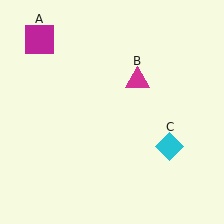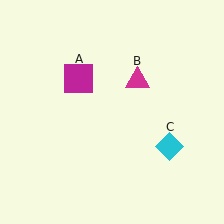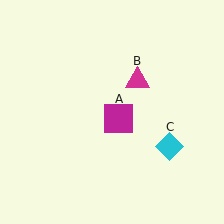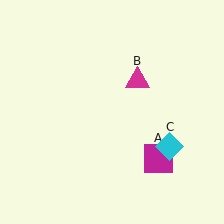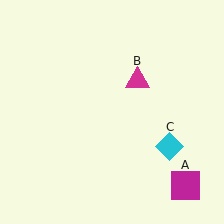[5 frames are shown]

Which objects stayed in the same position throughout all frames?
Magenta triangle (object B) and cyan diamond (object C) remained stationary.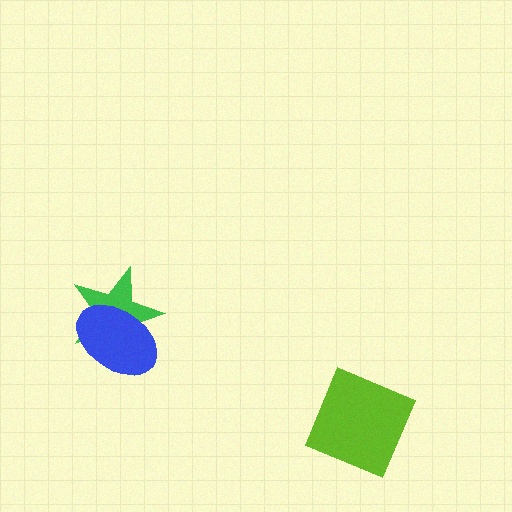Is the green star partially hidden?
Yes, it is partially covered by another shape.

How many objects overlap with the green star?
1 object overlaps with the green star.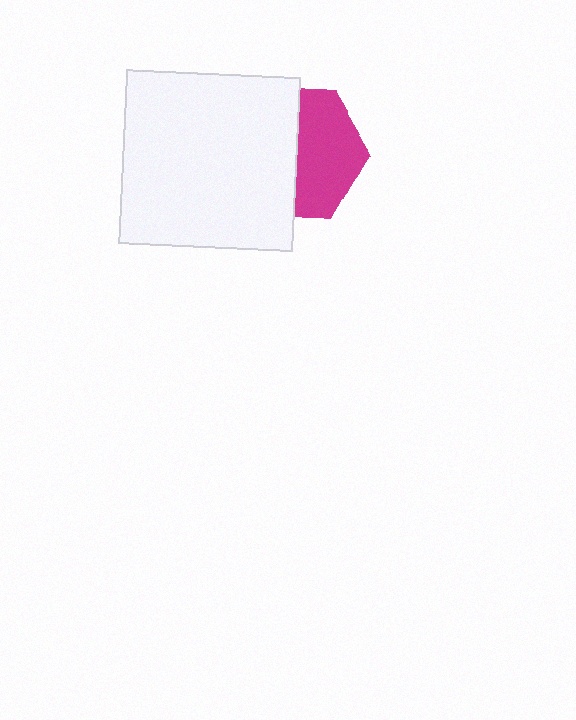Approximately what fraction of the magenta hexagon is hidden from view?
Roughly 51% of the magenta hexagon is hidden behind the white square.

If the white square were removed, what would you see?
You would see the complete magenta hexagon.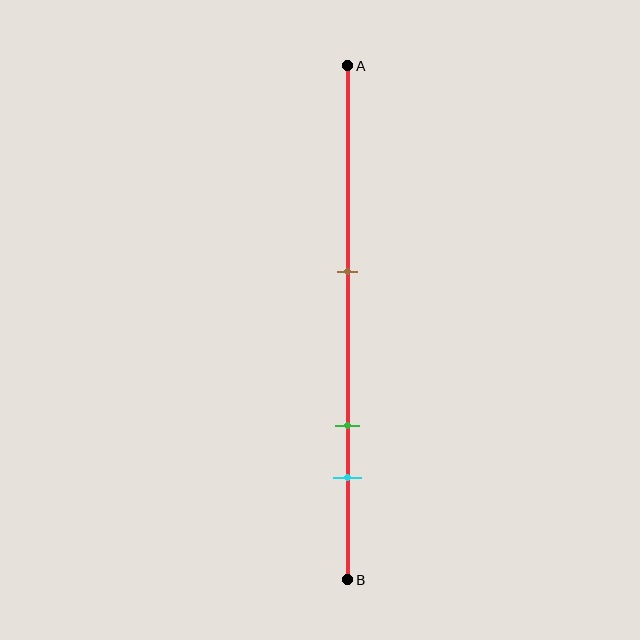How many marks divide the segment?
There are 3 marks dividing the segment.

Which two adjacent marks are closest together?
The green and cyan marks are the closest adjacent pair.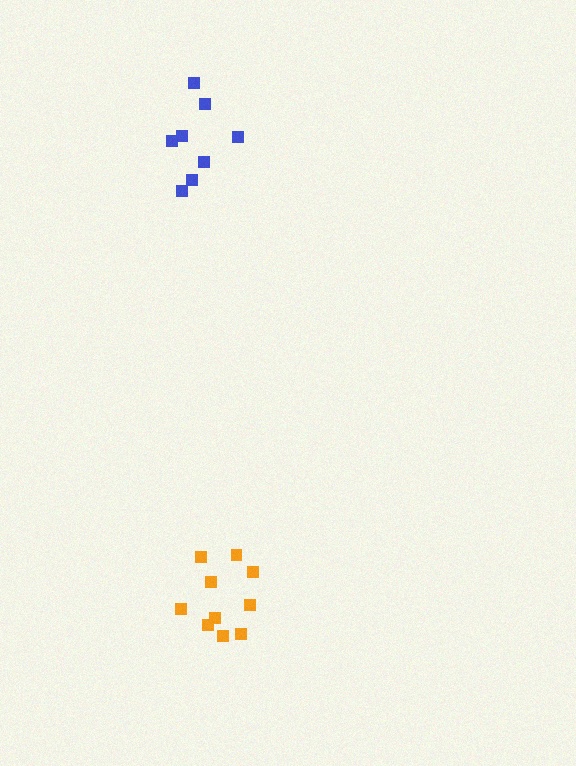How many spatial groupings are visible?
There are 2 spatial groupings.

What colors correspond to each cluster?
The clusters are colored: blue, orange.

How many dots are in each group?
Group 1: 8 dots, Group 2: 10 dots (18 total).